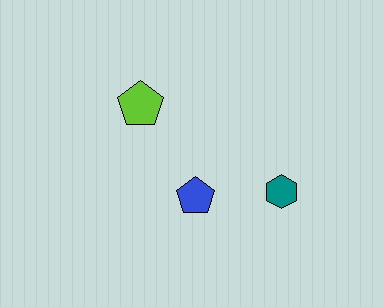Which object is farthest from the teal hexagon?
The lime pentagon is farthest from the teal hexagon.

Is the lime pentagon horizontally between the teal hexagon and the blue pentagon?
No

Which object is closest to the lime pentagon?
The blue pentagon is closest to the lime pentagon.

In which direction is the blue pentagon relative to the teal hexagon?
The blue pentagon is to the left of the teal hexagon.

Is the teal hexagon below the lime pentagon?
Yes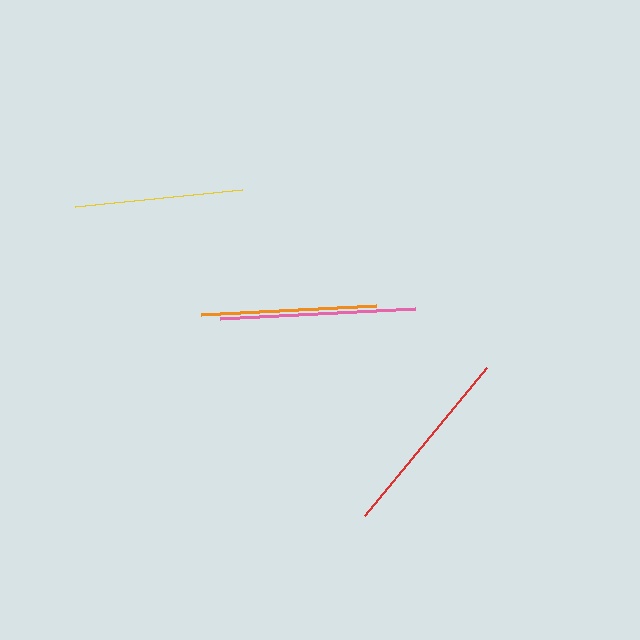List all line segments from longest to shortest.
From longest to shortest: pink, red, orange, yellow.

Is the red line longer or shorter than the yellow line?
The red line is longer than the yellow line.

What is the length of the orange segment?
The orange segment is approximately 175 pixels long.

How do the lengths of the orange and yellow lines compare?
The orange and yellow lines are approximately the same length.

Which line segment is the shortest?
The yellow line is the shortest at approximately 167 pixels.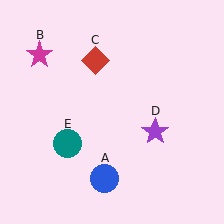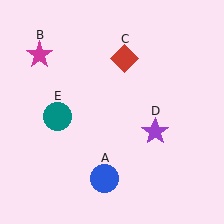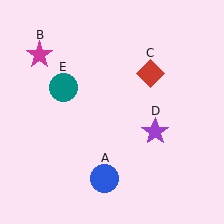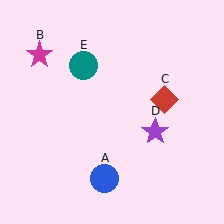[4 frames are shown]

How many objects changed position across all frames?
2 objects changed position: red diamond (object C), teal circle (object E).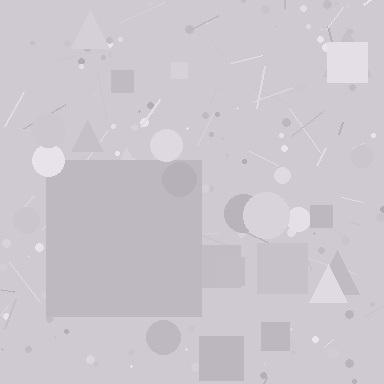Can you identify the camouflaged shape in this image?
The camouflaged shape is a square.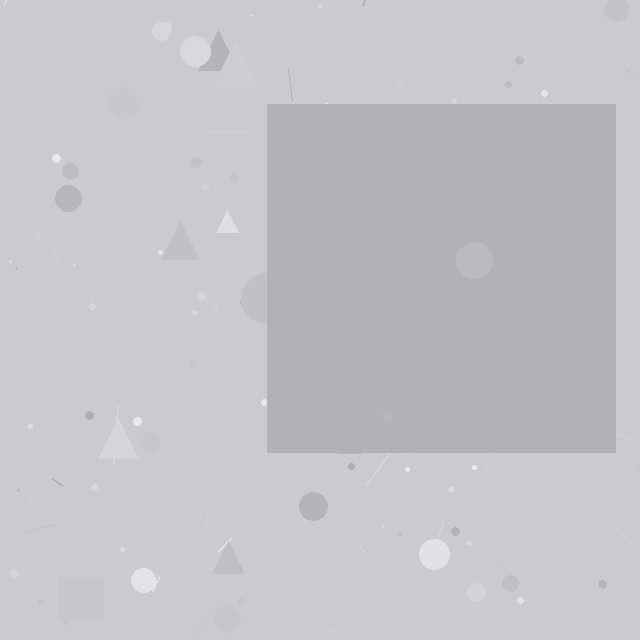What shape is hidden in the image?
A square is hidden in the image.